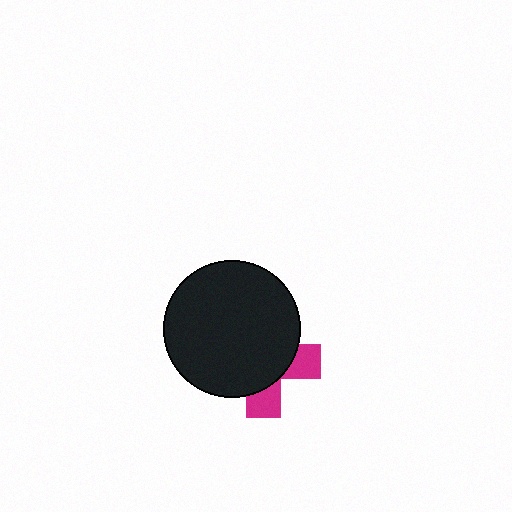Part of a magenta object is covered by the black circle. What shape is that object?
It is a cross.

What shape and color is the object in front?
The object in front is a black circle.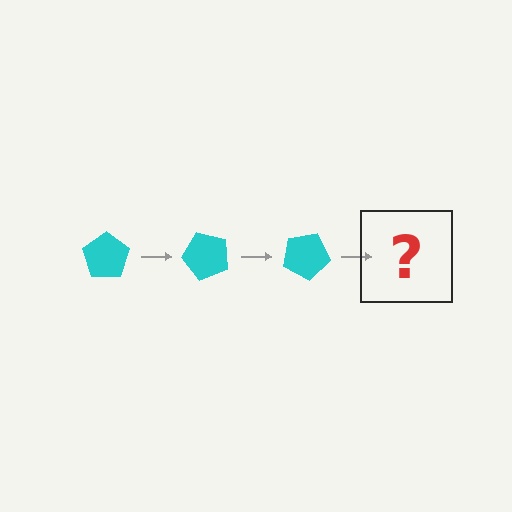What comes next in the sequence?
The next element should be a cyan pentagon rotated 150 degrees.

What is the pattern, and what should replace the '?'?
The pattern is that the pentagon rotates 50 degrees each step. The '?' should be a cyan pentagon rotated 150 degrees.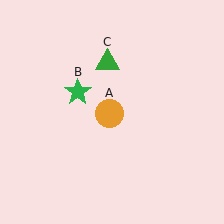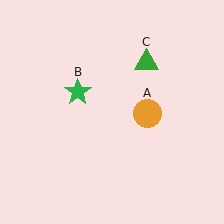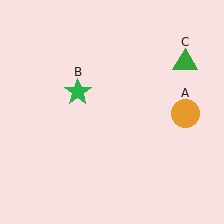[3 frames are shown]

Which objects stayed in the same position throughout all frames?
Green star (object B) remained stationary.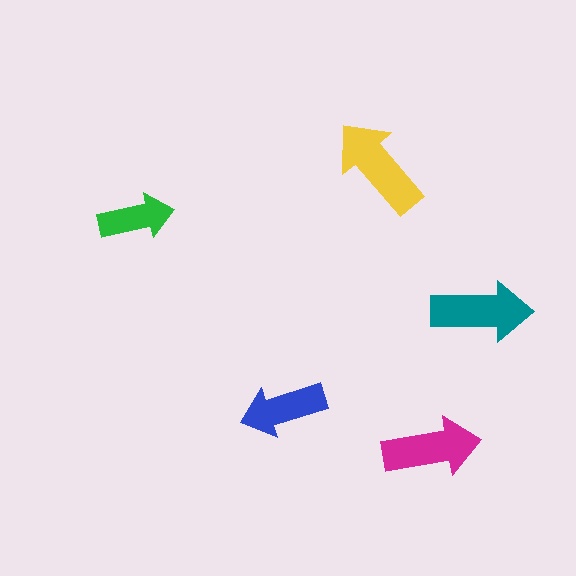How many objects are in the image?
There are 5 objects in the image.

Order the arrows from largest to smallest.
the yellow one, the teal one, the magenta one, the blue one, the green one.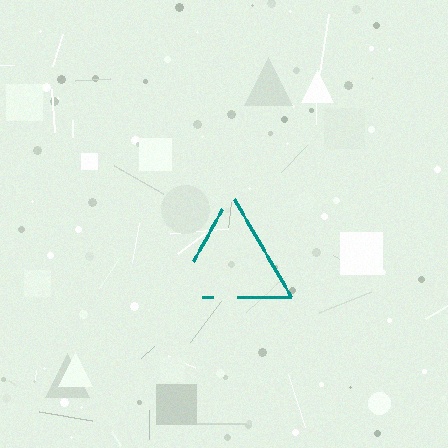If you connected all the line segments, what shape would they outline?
They would outline a triangle.